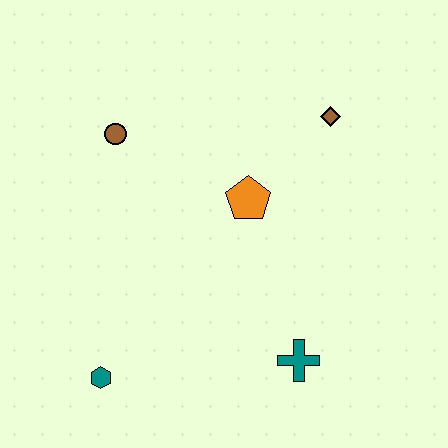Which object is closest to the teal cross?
The orange pentagon is closest to the teal cross.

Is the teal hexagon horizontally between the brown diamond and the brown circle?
No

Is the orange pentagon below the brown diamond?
Yes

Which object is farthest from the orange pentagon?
The teal hexagon is farthest from the orange pentagon.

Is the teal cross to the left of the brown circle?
No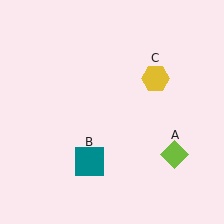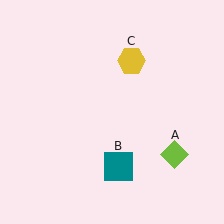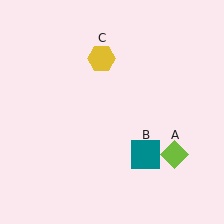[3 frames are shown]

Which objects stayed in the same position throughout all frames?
Lime diamond (object A) remained stationary.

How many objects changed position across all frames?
2 objects changed position: teal square (object B), yellow hexagon (object C).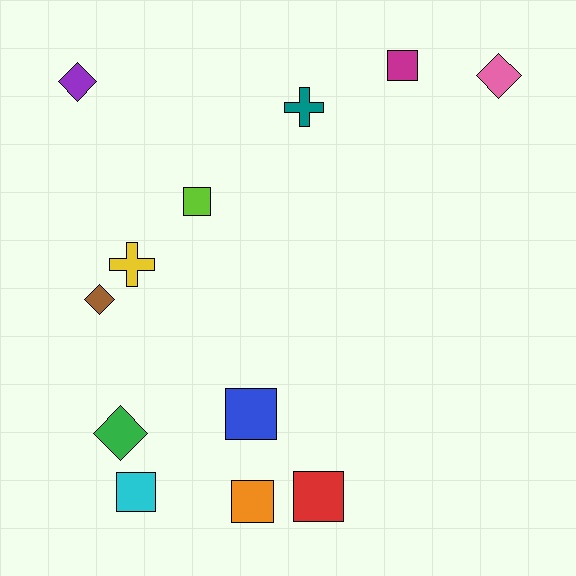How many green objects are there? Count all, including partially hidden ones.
There is 1 green object.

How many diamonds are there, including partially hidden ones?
There are 4 diamonds.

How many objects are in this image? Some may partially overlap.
There are 12 objects.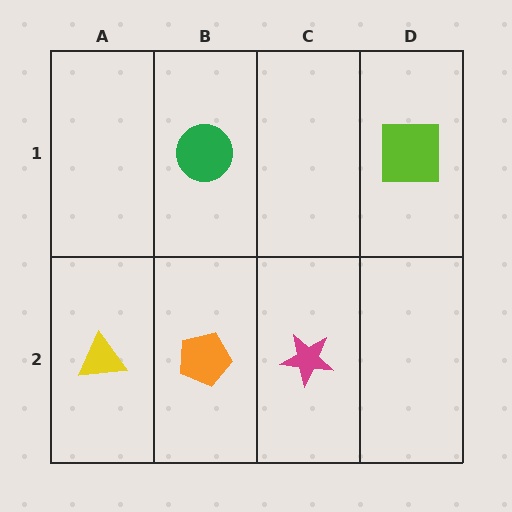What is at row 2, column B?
An orange pentagon.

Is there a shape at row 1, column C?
No, that cell is empty.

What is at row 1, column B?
A green circle.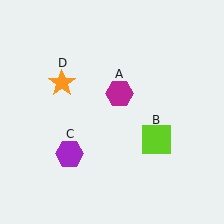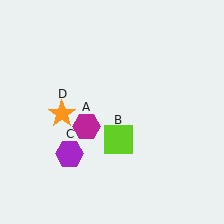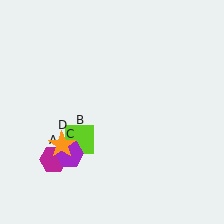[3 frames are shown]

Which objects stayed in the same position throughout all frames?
Purple hexagon (object C) remained stationary.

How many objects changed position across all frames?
3 objects changed position: magenta hexagon (object A), lime square (object B), orange star (object D).